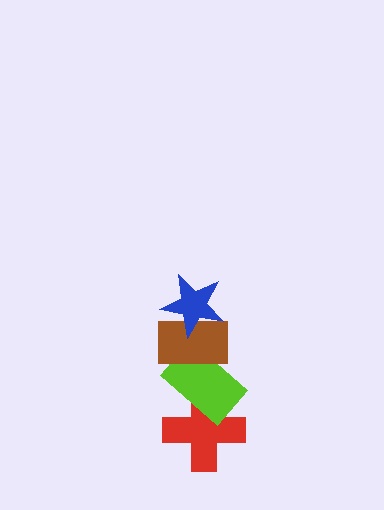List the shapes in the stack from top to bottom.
From top to bottom: the blue star, the brown rectangle, the lime rectangle, the red cross.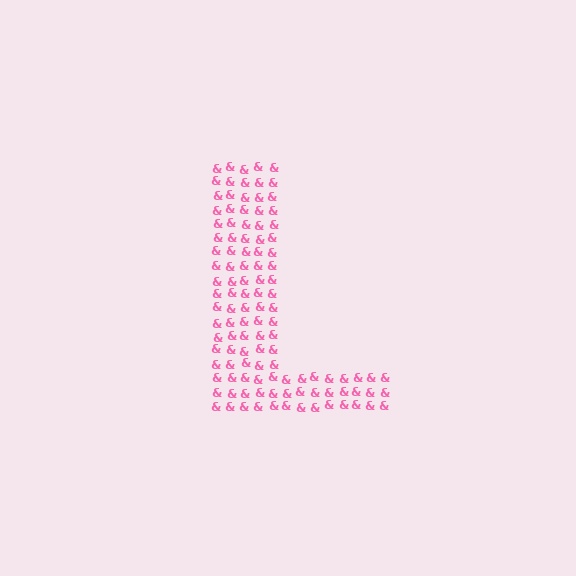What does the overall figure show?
The overall figure shows the letter L.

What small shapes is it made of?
It is made of small ampersands.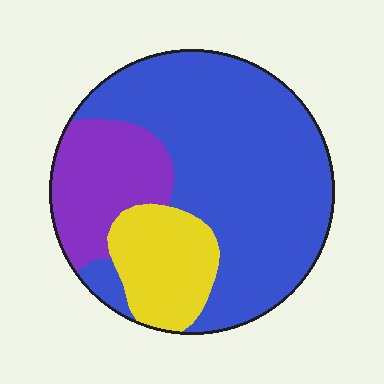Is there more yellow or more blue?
Blue.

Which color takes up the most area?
Blue, at roughly 65%.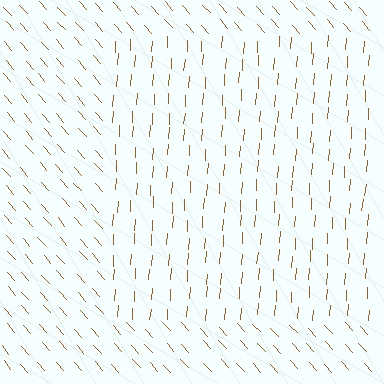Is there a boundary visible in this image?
Yes, there is a texture boundary formed by a change in line orientation.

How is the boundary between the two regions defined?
The boundary is defined purely by a change in line orientation (approximately 45 degrees difference). All lines are the same color and thickness.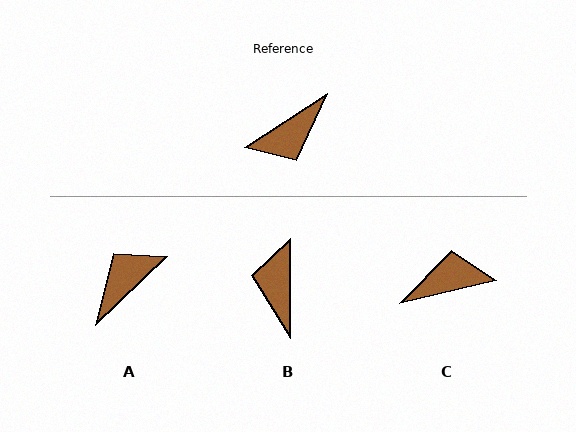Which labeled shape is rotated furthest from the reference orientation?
A, about 169 degrees away.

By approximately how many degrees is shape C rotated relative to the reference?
Approximately 160 degrees counter-clockwise.